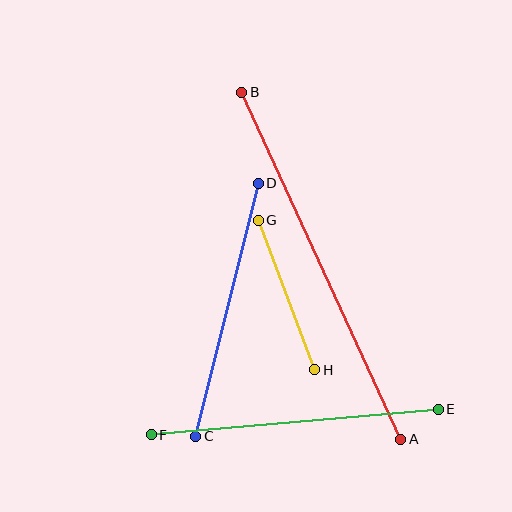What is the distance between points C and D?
The distance is approximately 261 pixels.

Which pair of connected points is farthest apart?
Points A and B are farthest apart.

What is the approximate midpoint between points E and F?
The midpoint is at approximately (295, 422) pixels.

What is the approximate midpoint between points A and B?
The midpoint is at approximately (321, 266) pixels.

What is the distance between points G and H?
The distance is approximately 160 pixels.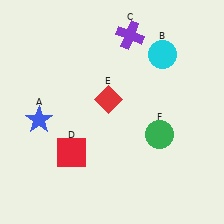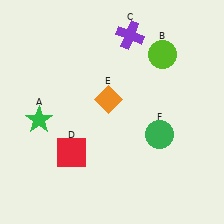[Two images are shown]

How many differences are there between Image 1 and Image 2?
There are 3 differences between the two images.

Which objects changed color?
A changed from blue to green. B changed from cyan to lime. E changed from red to orange.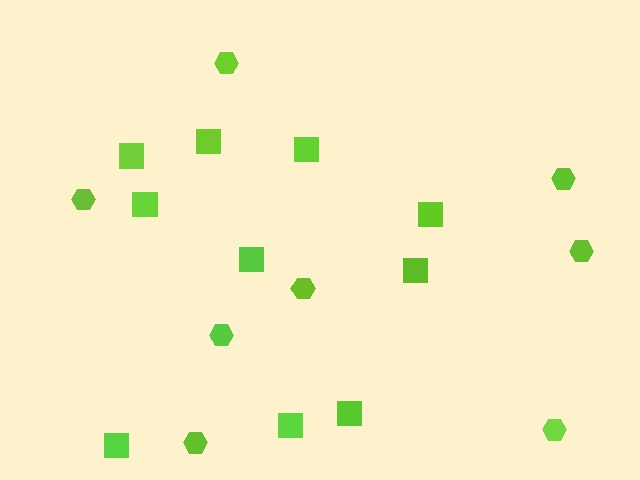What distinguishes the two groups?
There are 2 groups: one group of hexagons (8) and one group of squares (10).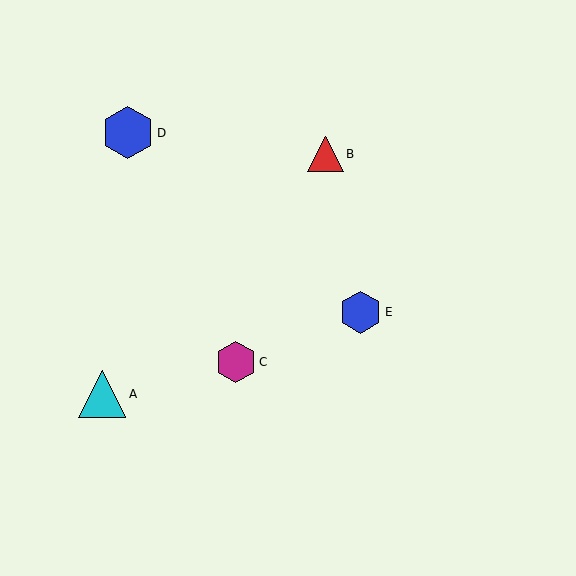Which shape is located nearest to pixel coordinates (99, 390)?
The cyan triangle (labeled A) at (102, 394) is nearest to that location.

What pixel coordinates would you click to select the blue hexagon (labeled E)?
Click at (360, 312) to select the blue hexagon E.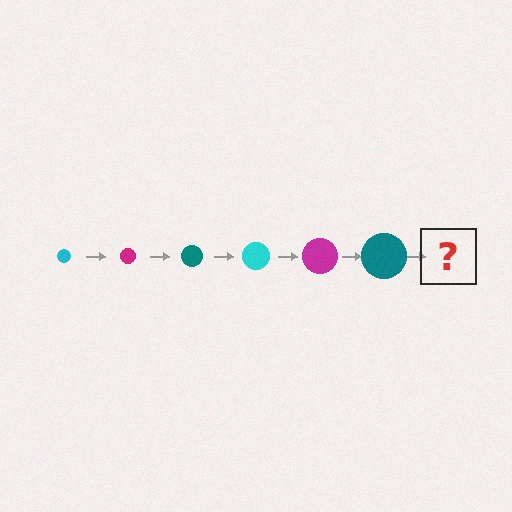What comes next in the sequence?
The next element should be a cyan circle, larger than the previous one.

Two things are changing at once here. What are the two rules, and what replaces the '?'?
The two rules are that the circle grows larger each step and the color cycles through cyan, magenta, and teal. The '?' should be a cyan circle, larger than the previous one.